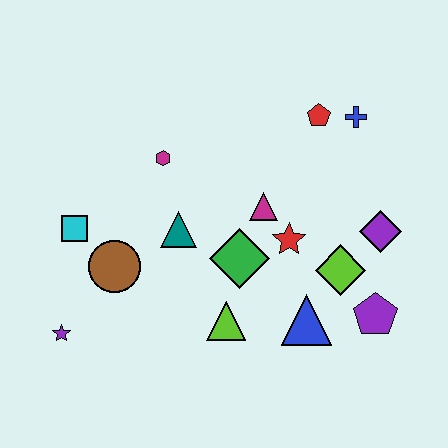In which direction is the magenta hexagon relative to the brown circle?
The magenta hexagon is above the brown circle.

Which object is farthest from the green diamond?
The purple star is farthest from the green diamond.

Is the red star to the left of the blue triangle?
Yes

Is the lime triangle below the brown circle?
Yes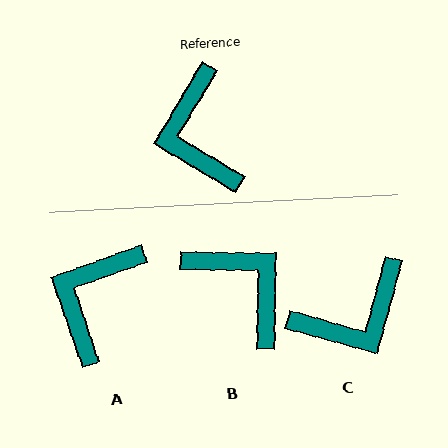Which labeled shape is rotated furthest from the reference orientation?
B, about 150 degrees away.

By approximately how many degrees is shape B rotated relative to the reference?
Approximately 150 degrees clockwise.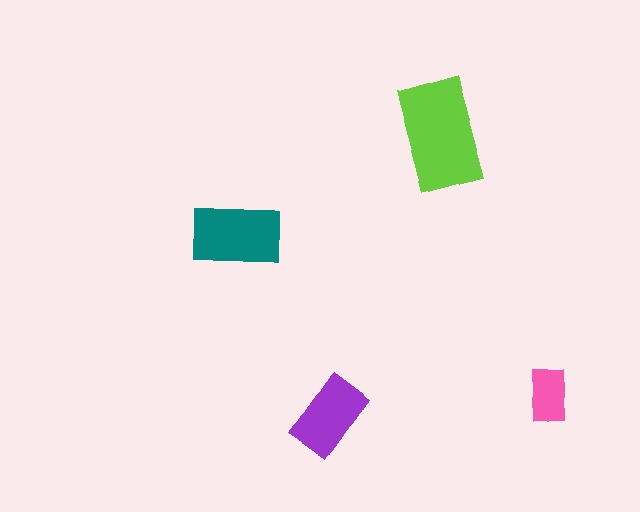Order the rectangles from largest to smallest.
the lime one, the teal one, the purple one, the pink one.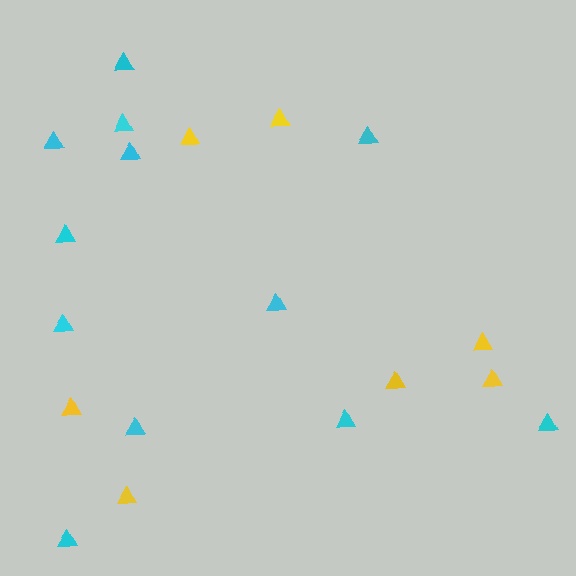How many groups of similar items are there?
There are 2 groups: one group of yellow triangles (7) and one group of cyan triangles (12).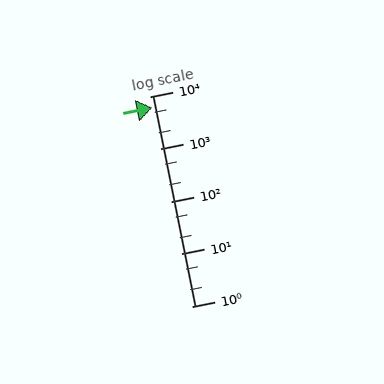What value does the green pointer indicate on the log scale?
The pointer indicates approximately 6000.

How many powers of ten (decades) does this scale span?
The scale spans 4 decades, from 1 to 10000.